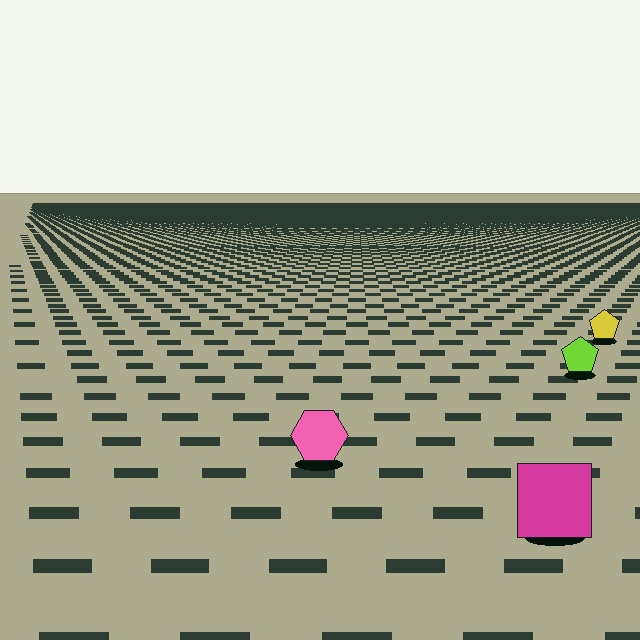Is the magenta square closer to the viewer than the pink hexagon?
Yes. The magenta square is closer — you can tell from the texture gradient: the ground texture is coarser near it.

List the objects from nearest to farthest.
From nearest to farthest: the magenta square, the pink hexagon, the lime pentagon, the yellow pentagon.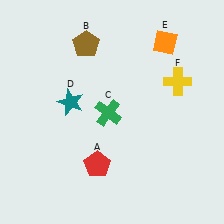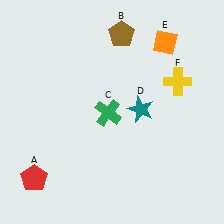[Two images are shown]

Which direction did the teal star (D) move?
The teal star (D) moved right.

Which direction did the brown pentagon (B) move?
The brown pentagon (B) moved right.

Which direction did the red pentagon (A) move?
The red pentagon (A) moved left.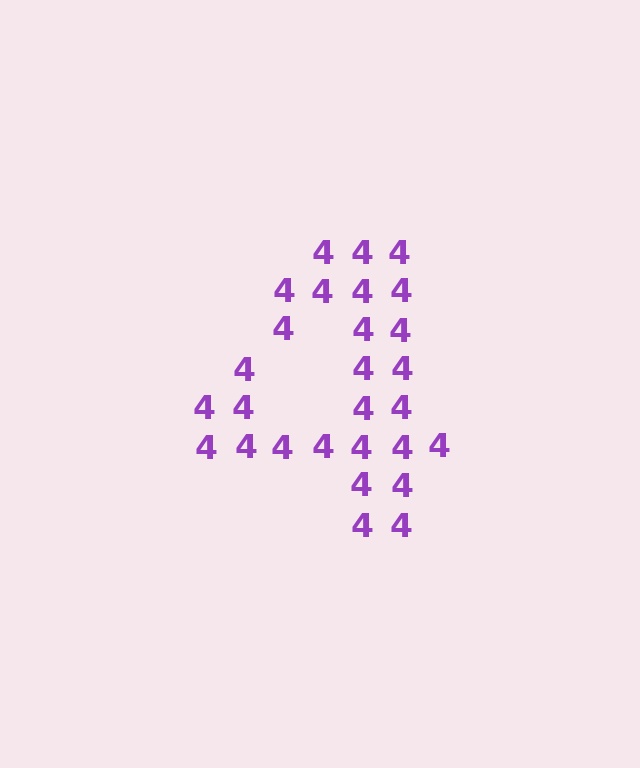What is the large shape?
The large shape is the digit 4.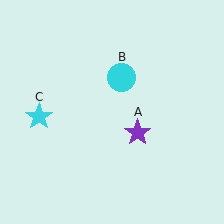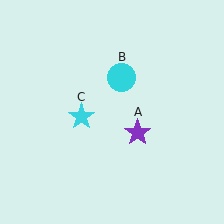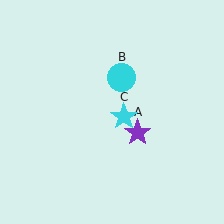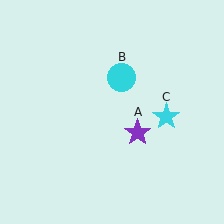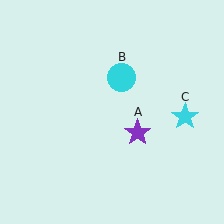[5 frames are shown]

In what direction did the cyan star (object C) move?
The cyan star (object C) moved right.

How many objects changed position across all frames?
1 object changed position: cyan star (object C).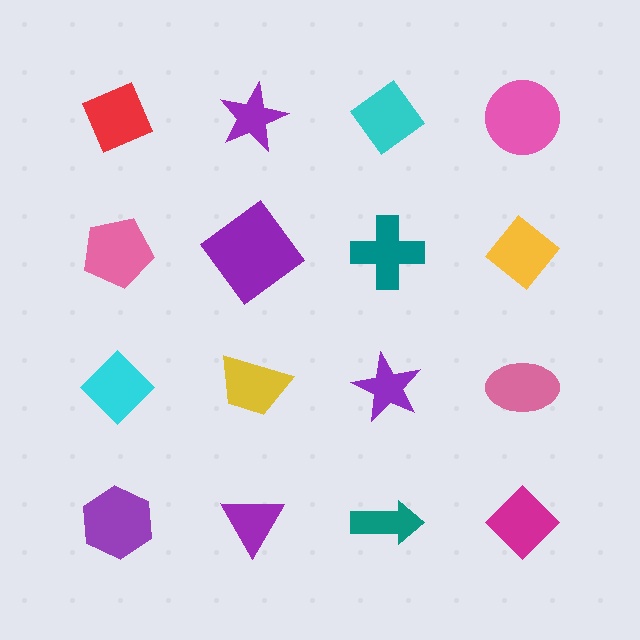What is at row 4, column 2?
A purple triangle.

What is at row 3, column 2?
A yellow trapezoid.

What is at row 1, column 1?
A red diamond.